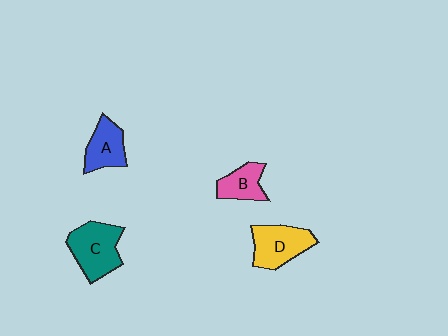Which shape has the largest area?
Shape C (teal).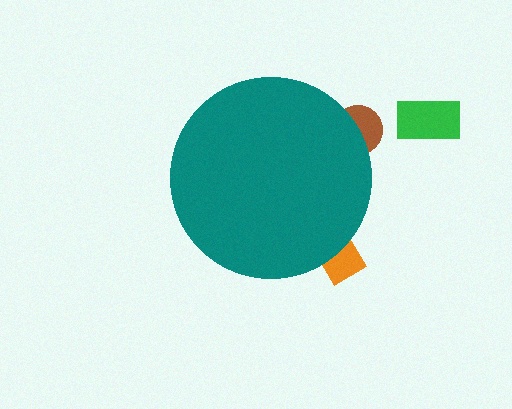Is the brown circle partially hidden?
Yes, the brown circle is partially hidden behind the teal circle.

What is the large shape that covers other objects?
A teal circle.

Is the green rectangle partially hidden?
No, the green rectangle is fully visible.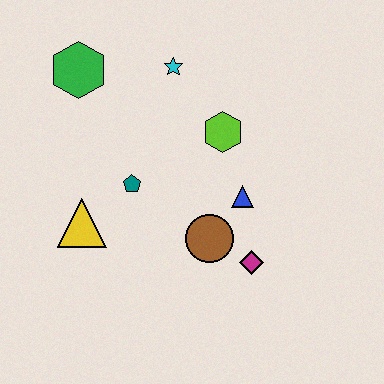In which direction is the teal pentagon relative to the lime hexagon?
The teal pentagon is to the left of the lime hexagon.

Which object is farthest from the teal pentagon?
The magenta diamond is farthest from the teal pentagon.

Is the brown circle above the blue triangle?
No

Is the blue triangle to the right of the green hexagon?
Yes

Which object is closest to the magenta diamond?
The brown circle is closest to the magenta diamond.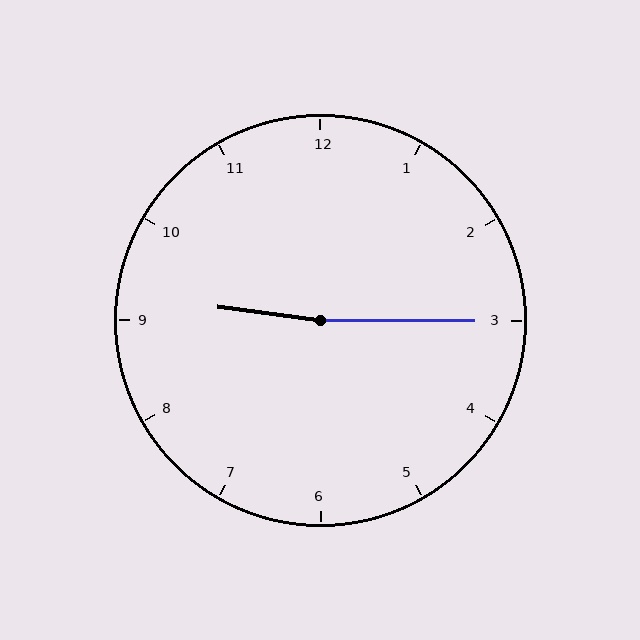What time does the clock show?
9:15.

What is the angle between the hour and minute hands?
Approximately 172 degrees.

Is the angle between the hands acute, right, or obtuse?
It is obtuse.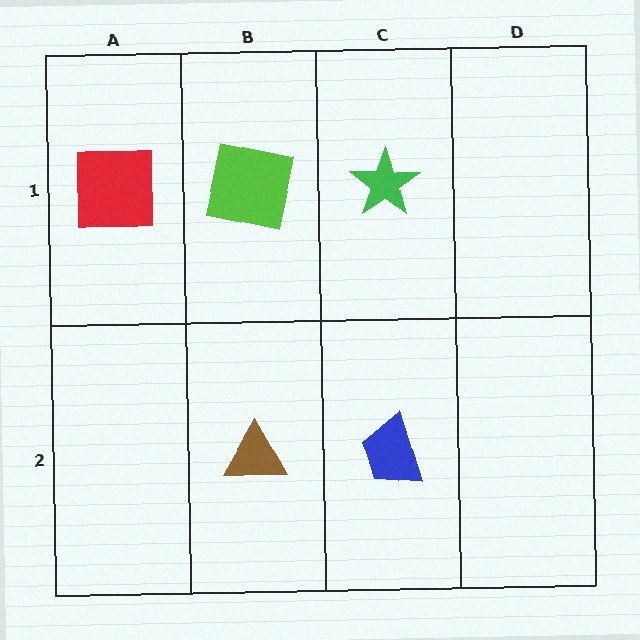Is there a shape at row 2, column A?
No, that cell is empty.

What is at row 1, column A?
A red square.